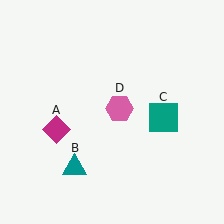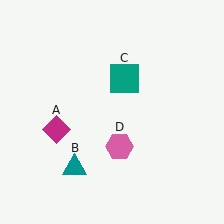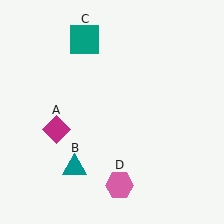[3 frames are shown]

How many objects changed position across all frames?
2 objects changed position: teal square (object C), pink hexagon (object D).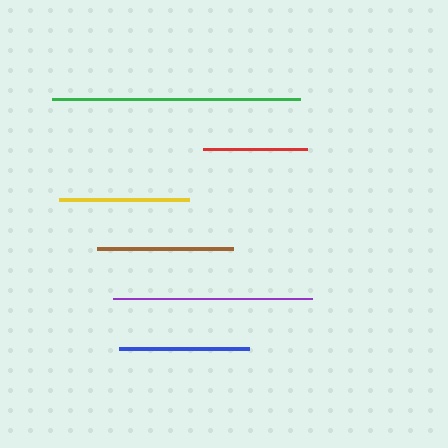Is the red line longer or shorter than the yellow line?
The yellow line is longer than the red line.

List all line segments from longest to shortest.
From longest to shortest: green, purple, brown, blue, yellow, red.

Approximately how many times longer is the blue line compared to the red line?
The blue line is approximately 1.3 times the length of the red line.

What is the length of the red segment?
The red segment is approximately 104 pixels long.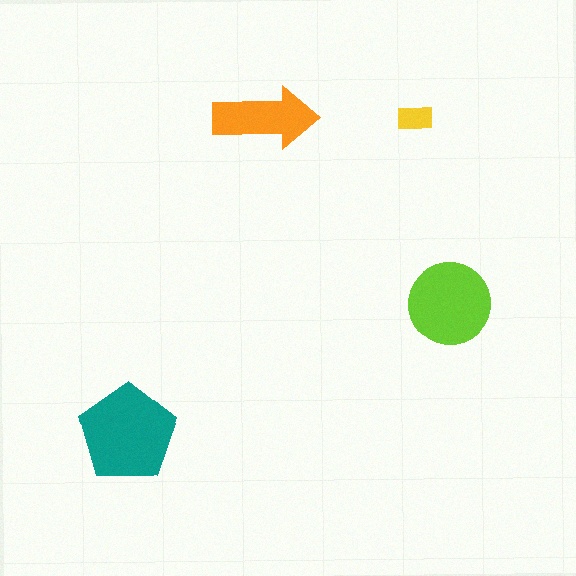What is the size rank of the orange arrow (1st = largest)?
3rd.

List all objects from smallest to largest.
The yellow rectangle, the orange arrow, the lime circle, the teal pentagon.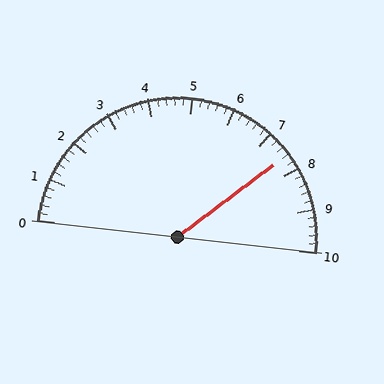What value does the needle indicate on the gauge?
The needle indicates approximately 7.6.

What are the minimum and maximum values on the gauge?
The gauge ranges from 0 to 10.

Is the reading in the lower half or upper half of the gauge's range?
The reading is in the upper half of the range (0 to 10).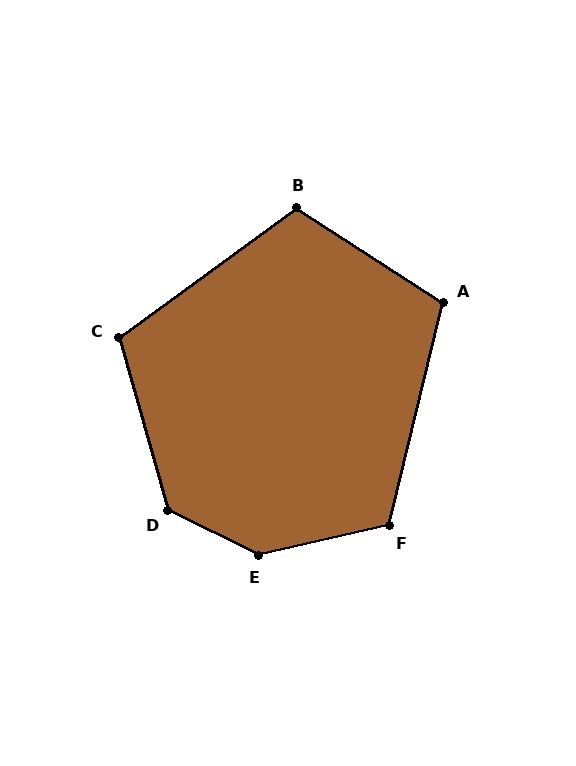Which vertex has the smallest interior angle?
A, at approximately 109 degrees.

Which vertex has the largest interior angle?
E, at approximately 141 degrees.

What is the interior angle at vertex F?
Approximately 116 degrees (obtuse).